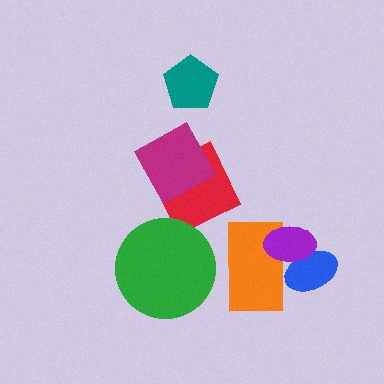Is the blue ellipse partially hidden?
Yes, it is partially covered by another shape.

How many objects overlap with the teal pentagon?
0 objects overlap with the teal pentagon.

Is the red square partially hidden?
Yes, it is partially covered by another shape.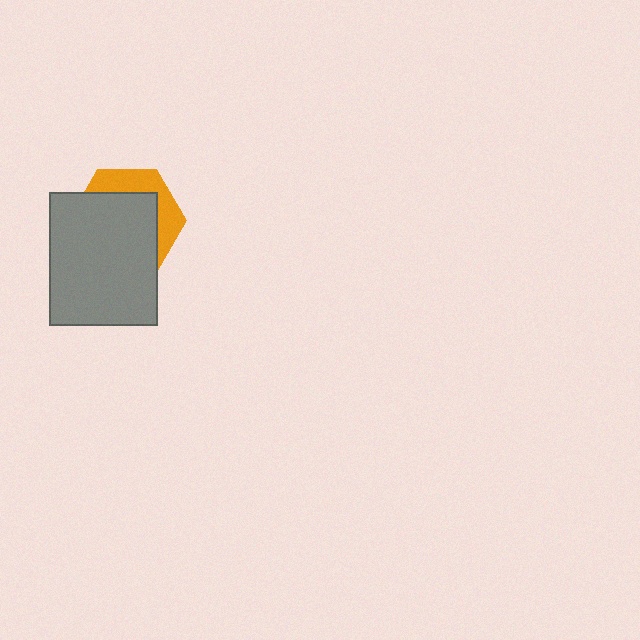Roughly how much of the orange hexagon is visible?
A small part of it is visible (roughly 32%).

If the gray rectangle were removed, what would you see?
You would see the complete orange hexagon.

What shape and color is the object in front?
The object in front is a gray rectangle.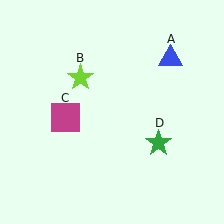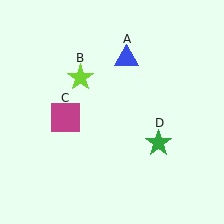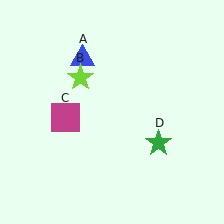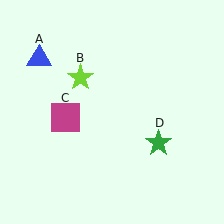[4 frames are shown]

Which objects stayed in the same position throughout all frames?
Lime star (object B) and magenta square (object C) and green star (object D) remained stationary.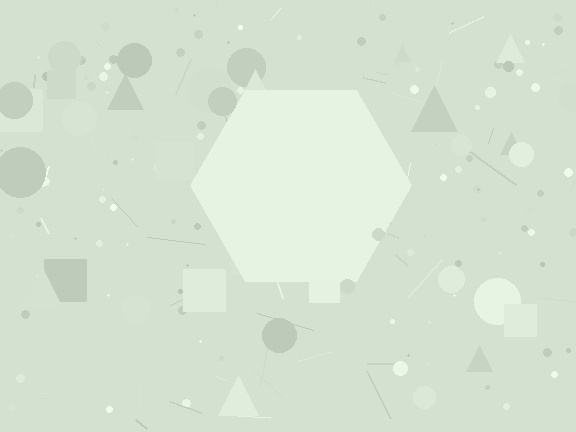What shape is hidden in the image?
A hexagon is hidden in the image.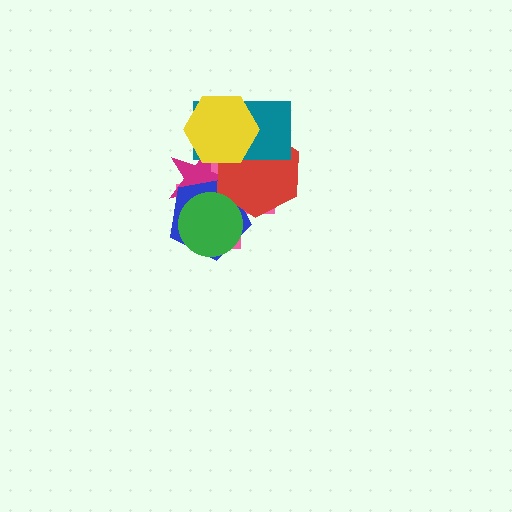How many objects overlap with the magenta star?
6 objects overlap with the magenta star.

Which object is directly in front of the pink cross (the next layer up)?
The magenta star is directly in front of the pink cross.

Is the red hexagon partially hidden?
Yes, it is partially covered by another shape.